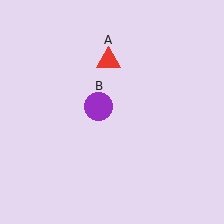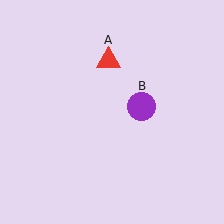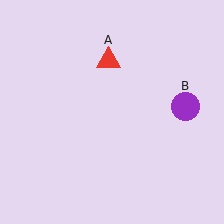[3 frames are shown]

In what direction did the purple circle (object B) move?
The purple circle (object B) moved right.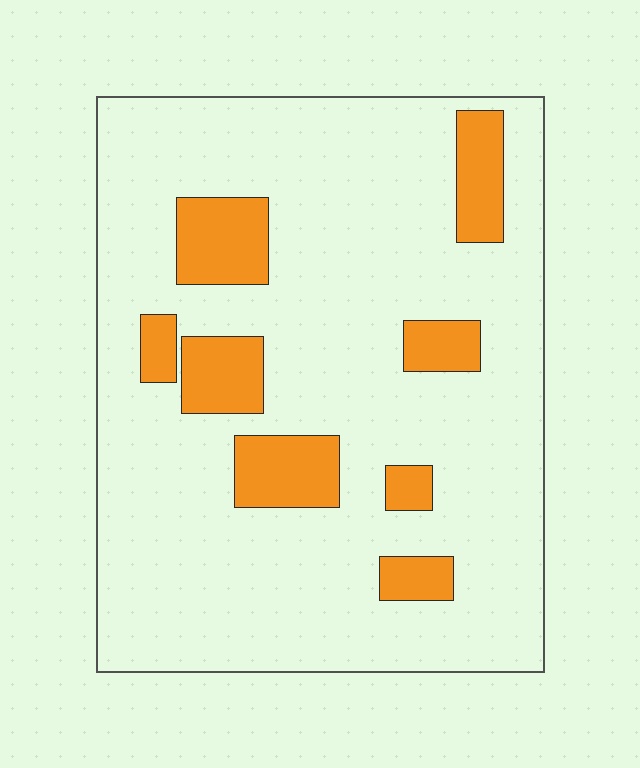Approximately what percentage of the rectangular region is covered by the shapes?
Approximately 15%.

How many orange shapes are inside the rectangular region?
8.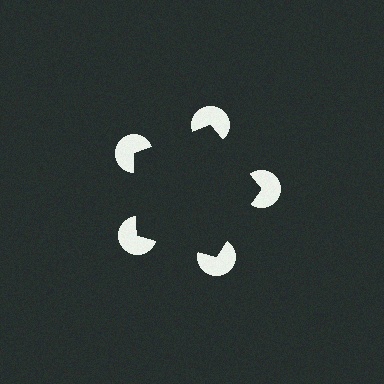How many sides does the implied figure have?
5 sides.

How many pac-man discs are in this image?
There are 5 — one at each vertex of the illusory pentagon.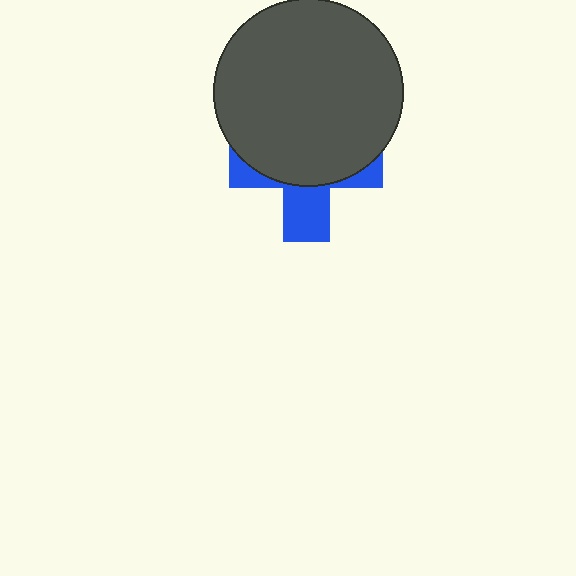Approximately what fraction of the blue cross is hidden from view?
Roughly 64% of the blue cross is hidden behind the dark gray circle.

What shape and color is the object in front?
The object in front is a dark gray circle.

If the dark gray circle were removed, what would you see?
You would see the complete blue cross.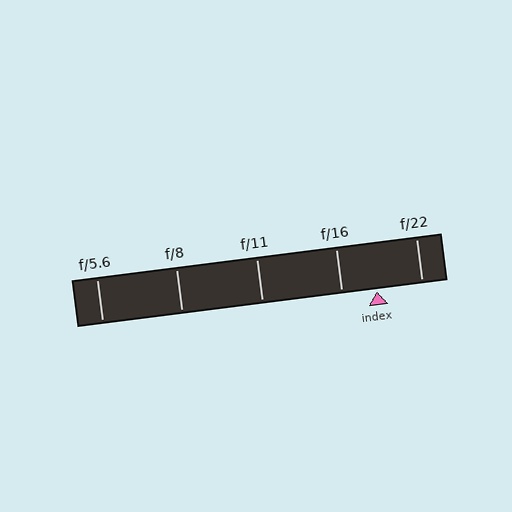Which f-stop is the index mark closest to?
The index mark is closest to f/16.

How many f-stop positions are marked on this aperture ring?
There are 5 f-stop positions marked.